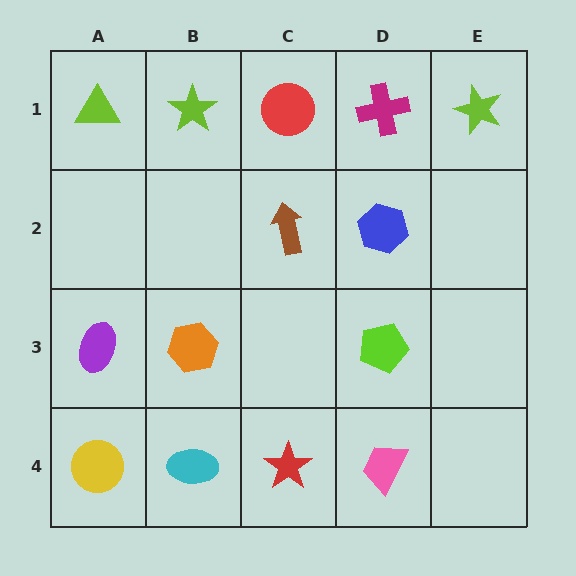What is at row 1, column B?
A lime star.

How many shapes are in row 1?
5 shapes.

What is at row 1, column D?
A magenta cross.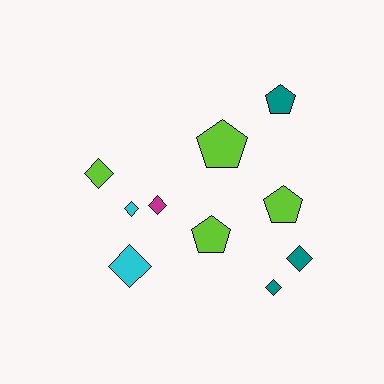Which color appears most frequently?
Lime, with 4 objects.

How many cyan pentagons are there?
There are no cyan pentagons.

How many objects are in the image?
There are 10 objects.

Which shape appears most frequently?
Diamond, with 6 objects.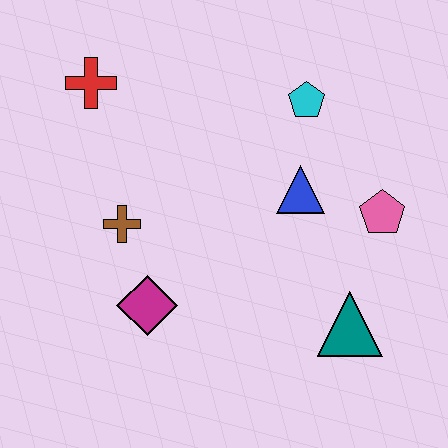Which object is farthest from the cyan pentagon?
The magenta diamond is farthest from the cyan pentagon.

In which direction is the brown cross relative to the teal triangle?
The brown cross is to the left of the teal triangle.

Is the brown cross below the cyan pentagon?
Yes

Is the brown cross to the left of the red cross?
No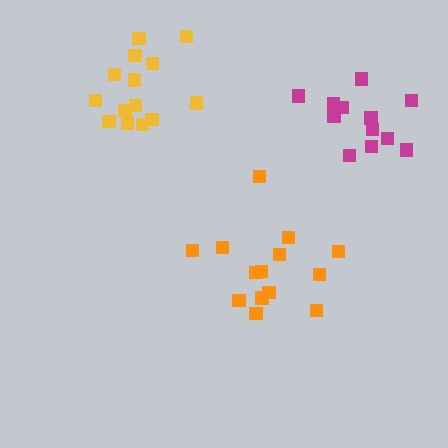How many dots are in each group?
Group 1: 12 dots, Group 2: 14 dots, Group 3: 14 dots (40 total).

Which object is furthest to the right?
The magenta cluster is rightmost.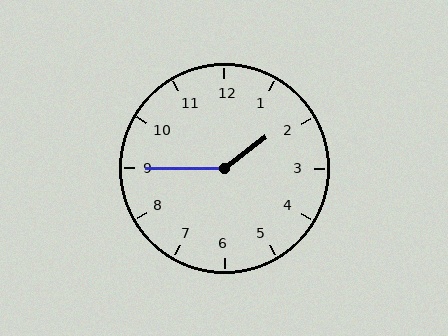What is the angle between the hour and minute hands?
Approximately 142 degrees.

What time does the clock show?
1:45.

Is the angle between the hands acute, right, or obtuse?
It is obtuse.